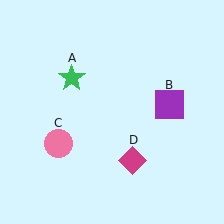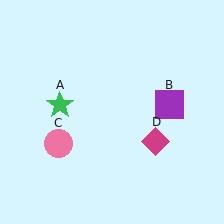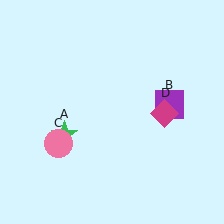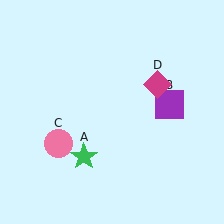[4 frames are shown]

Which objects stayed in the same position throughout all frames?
Purple square (object B) and pink circle (object C) remained stationary.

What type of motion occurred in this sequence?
The green star (object A), magenta diamond (object D) rotated counterclockwise around the center of the scene.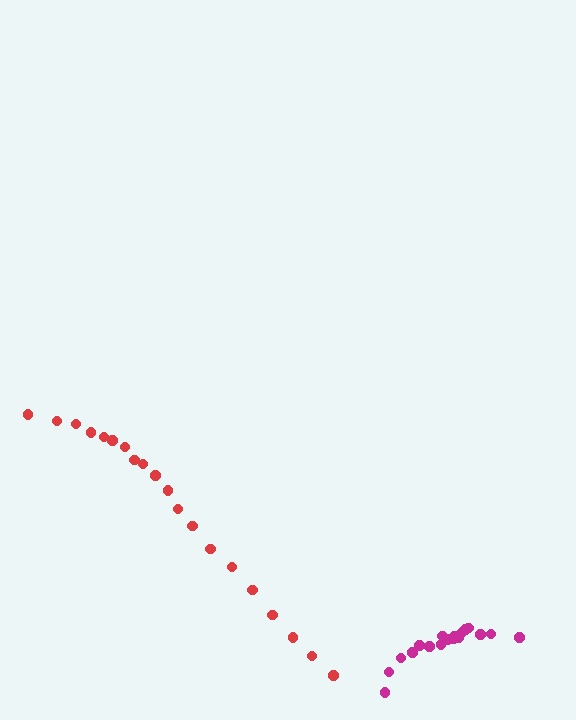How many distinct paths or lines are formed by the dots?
There are 2 distinct paths.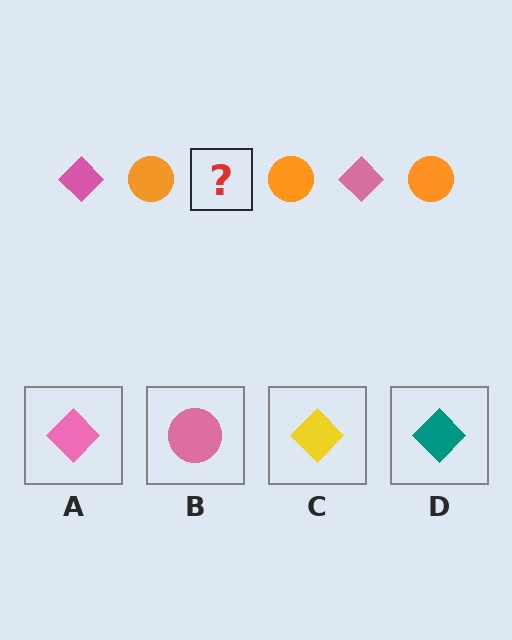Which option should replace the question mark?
Option A.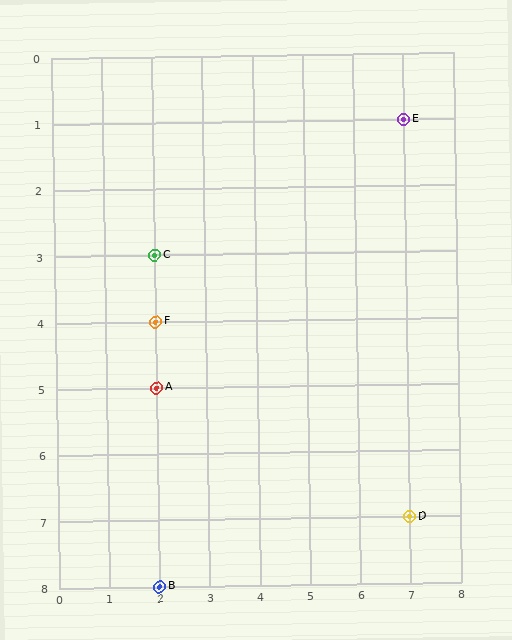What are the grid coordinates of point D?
Point D is at grid coordinates (7, 7).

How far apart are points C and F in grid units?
Points C and F are 1 row apart.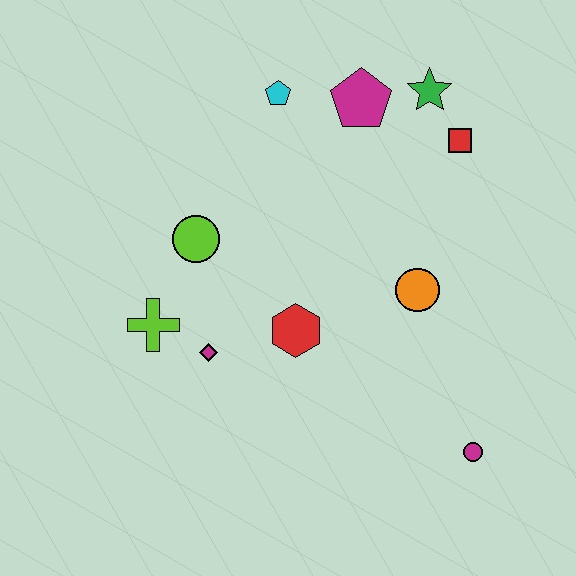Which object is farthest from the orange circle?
The lime cross is farthest from the orange circle.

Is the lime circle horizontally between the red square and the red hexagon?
No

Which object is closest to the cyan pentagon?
The magenta pentagon is closest to the cyan pentagon.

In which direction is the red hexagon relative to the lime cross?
The red hexagon is to the right of the lime cross.